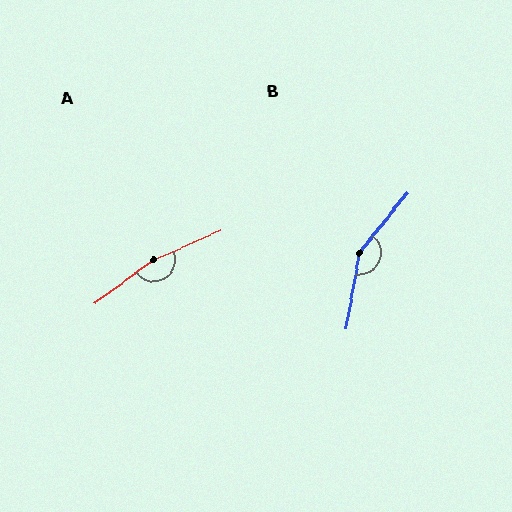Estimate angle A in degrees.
Approximately 167 degrees.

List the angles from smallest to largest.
B (152°), A (167°).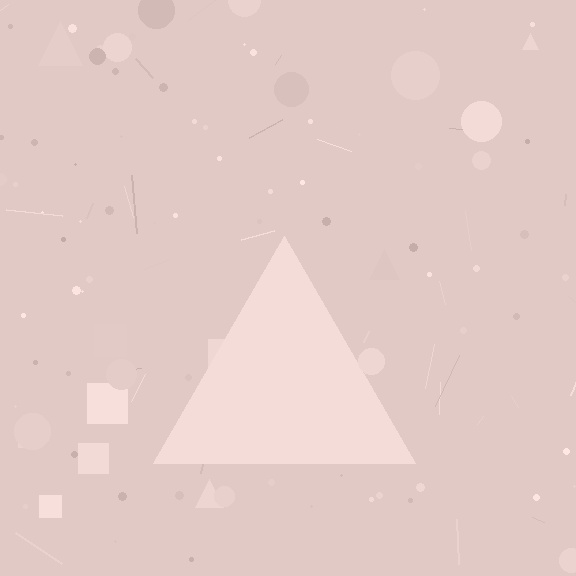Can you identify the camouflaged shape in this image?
The camouflaged shape is a triangle.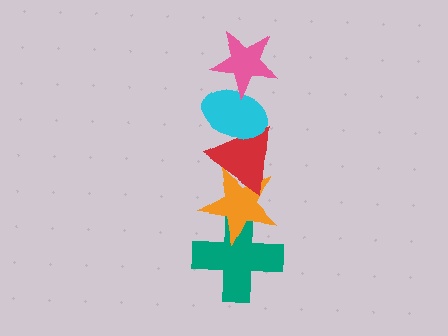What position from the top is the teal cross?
The teal cross is 5th from the top.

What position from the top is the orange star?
The orange star is 4th from the top.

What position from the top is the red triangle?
The red triangle is 3rd from the top.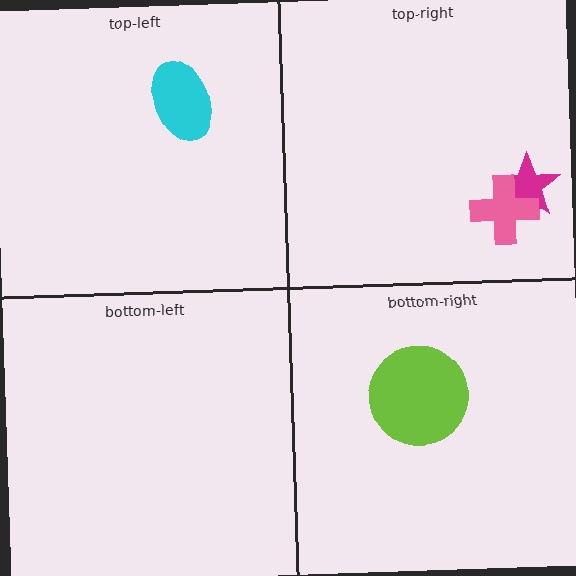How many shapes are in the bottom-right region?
1.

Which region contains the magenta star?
The top-right region.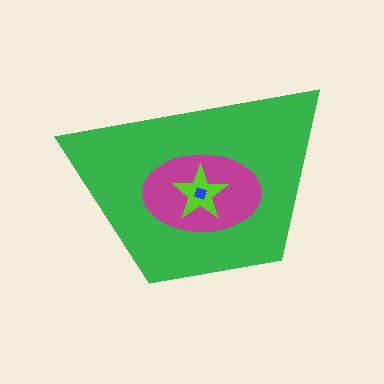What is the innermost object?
The blue diamond.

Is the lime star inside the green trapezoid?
Yes.